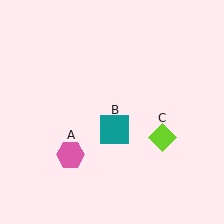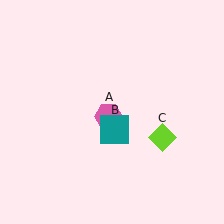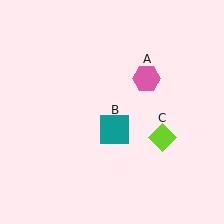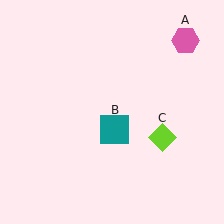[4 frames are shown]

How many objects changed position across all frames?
1 object changed position: pink hexagon (object A).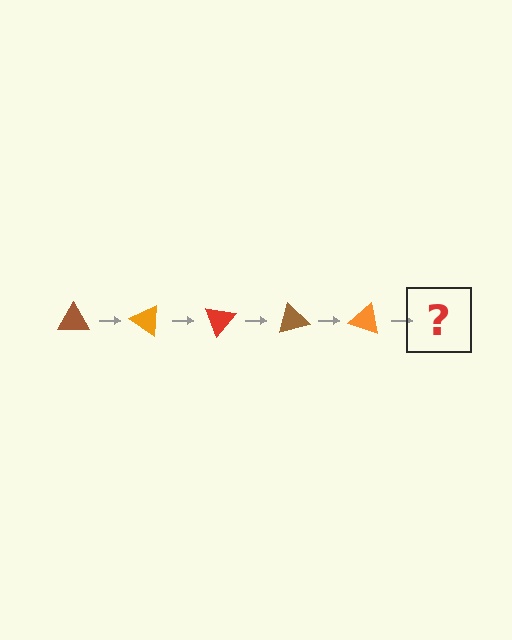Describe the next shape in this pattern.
It should be a red triangle, rotated 175 degrees from the start.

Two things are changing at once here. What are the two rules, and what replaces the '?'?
The two rules are that it rotates 35 degrees each step and the color cycles through brown, orange, and red. The '?' should be a red triangle, rotated 175 degrees from the start.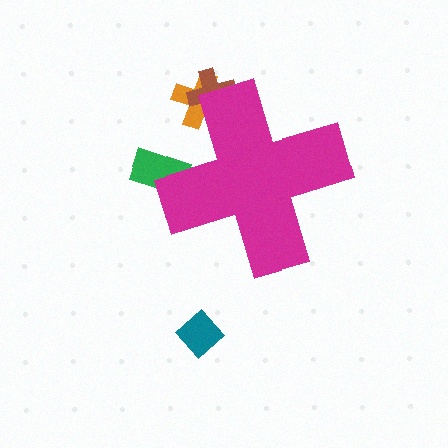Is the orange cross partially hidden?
Yes, the orange cross is partially hidden behind the magenta cross.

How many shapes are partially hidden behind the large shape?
3 shapes are partially hidden.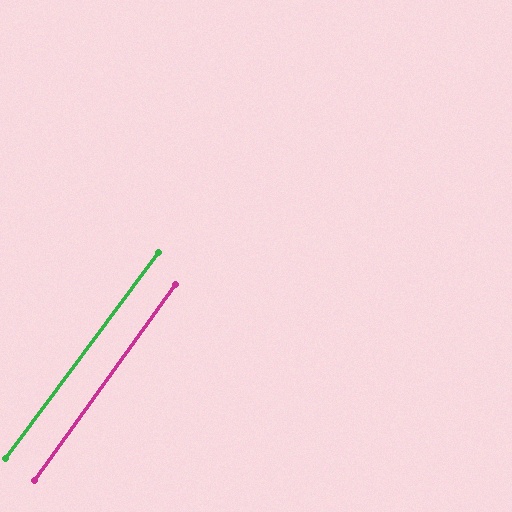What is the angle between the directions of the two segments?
Approximately 1 degree.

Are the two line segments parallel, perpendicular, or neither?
Parallel — their directions differ by only 0.9°.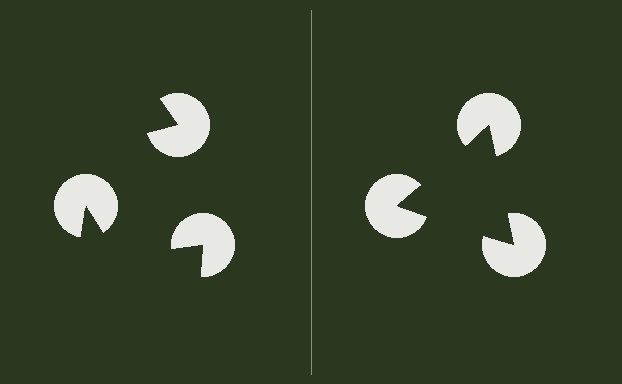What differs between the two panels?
The pac-man discs are positioned identically on both sides; only the wedge orientations differ. On the right they align to a triangle; on the left they are misaligned.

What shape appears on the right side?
An illusory triangle.